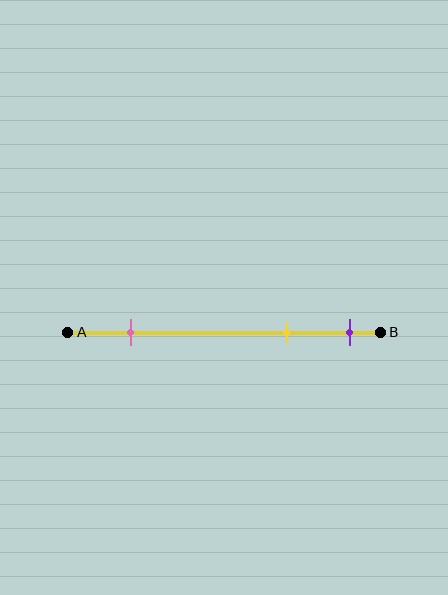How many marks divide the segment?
There are 3 marks dividing the segment.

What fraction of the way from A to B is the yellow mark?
The yellow mark is approximately 70% (0.7) of the way from A to B.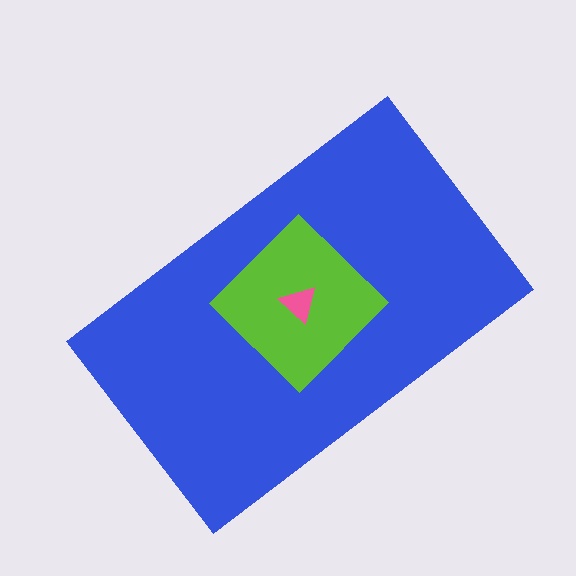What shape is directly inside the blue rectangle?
The lime diamond.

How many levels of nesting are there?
3.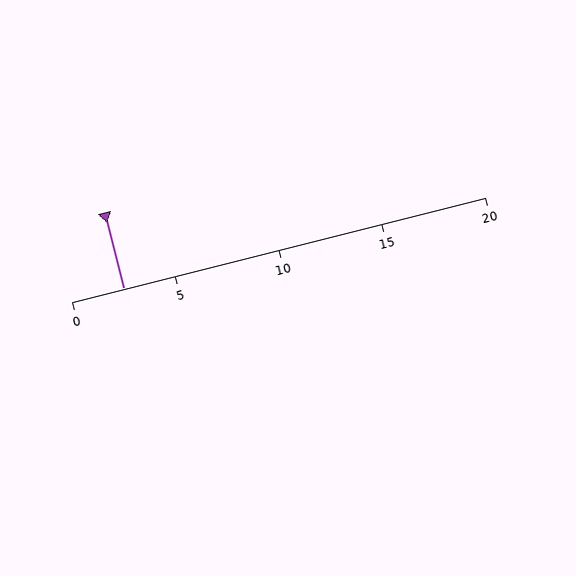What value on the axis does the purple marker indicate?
The marker indicates approximately 2.5.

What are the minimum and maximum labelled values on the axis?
The axis runs from 0 to 20.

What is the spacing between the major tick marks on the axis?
The major ticks are spaced 5 apart.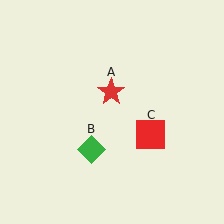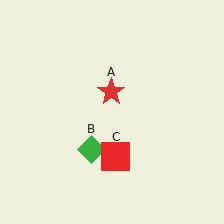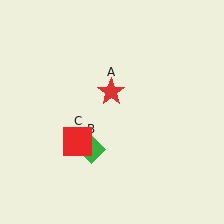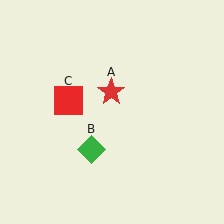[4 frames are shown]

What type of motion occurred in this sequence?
The red square (object C) rotated clockwise around the center of the scene.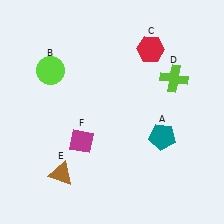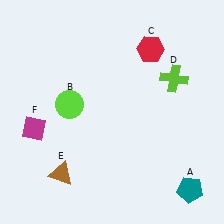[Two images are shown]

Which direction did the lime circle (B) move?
The lime circle (B) moved down.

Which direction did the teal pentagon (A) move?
The teal pentagon (A) moved down.